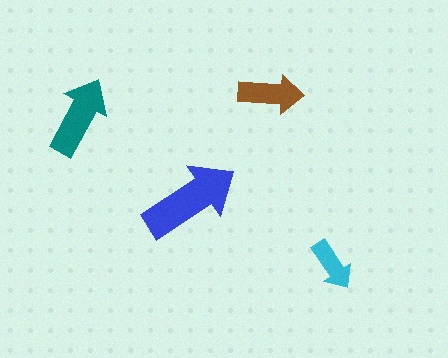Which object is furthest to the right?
The cyan arrow is rightmost.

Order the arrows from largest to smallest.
the blue one, the teal one, the brown one, the cyan one.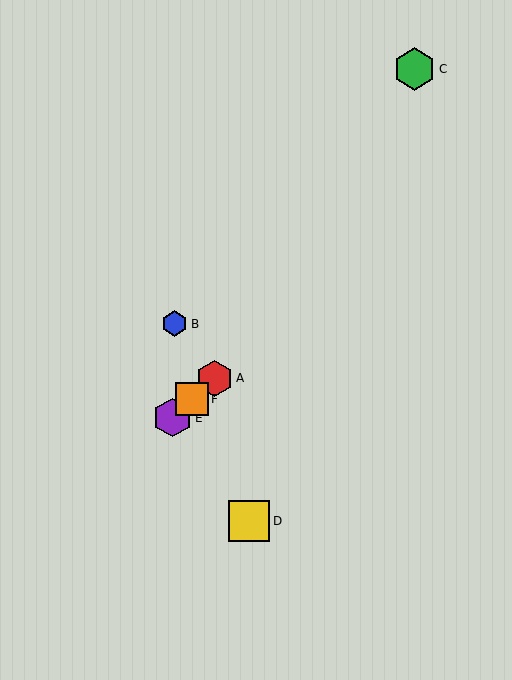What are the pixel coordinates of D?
Object D is at (249, 521).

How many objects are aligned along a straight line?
3 objects (A, E, F) are aligned along a straight line.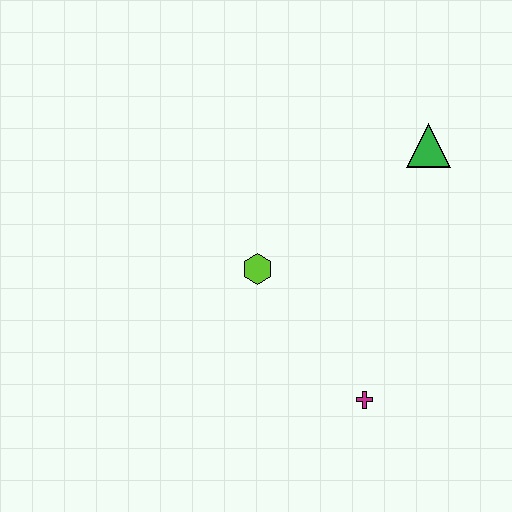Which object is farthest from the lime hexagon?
The green triangle is farthest from the lime hexagon.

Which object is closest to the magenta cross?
The lime hexagon is closest to the magenta cross.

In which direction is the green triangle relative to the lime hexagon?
The green triangle is to the right of the lime hexagon.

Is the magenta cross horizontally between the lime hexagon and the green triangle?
Yes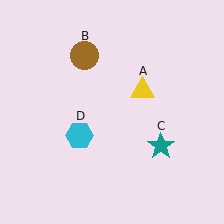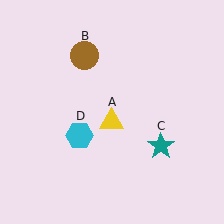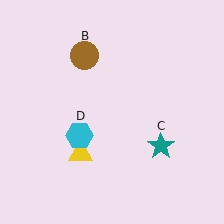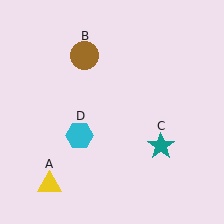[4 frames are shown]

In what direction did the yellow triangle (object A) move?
The yellow triangle (object A) moved down and to the left.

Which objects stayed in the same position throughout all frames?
Brown circle (object B) and teal star (object C) and cyan hexagon (object D) remained stationary.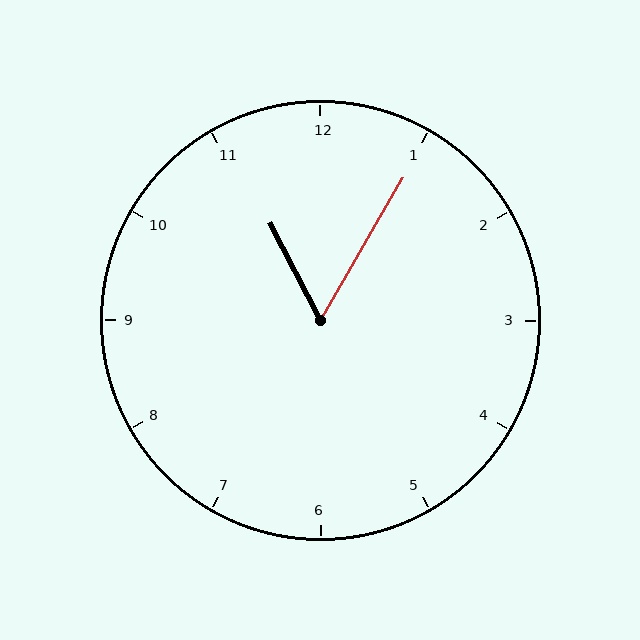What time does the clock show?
11:05.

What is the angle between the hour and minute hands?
Approximately 58 degrees.